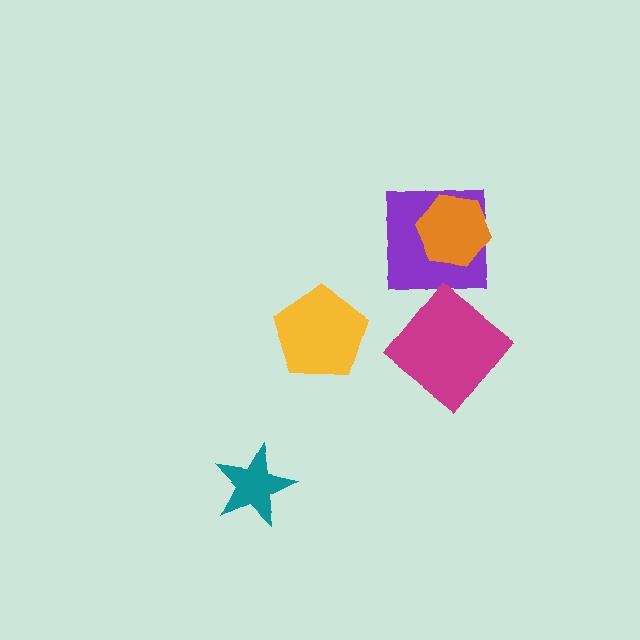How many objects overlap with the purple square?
1 object overlaps with the purple square.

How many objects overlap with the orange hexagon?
1 object overlaps with the orange hexagon.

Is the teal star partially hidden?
No, no other shape covers it.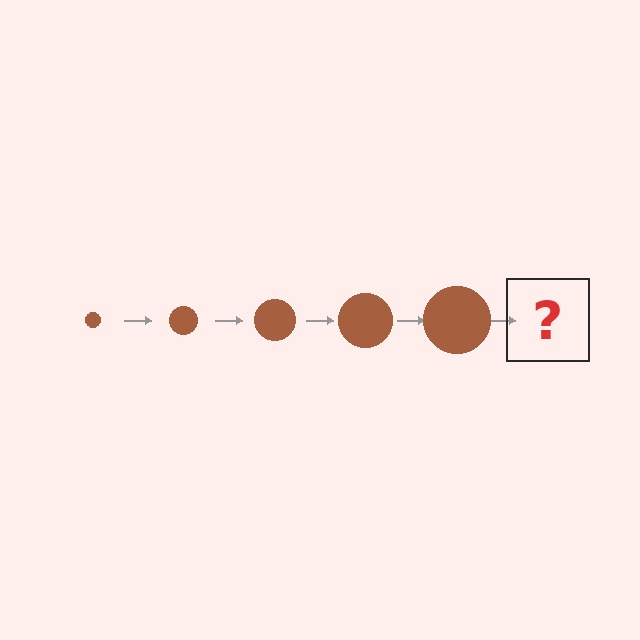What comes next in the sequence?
The next element should be a brown circle, larger than the previous one.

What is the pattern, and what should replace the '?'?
The pattern is that the circle gets progressively larger each step. The '?' should be a brown circle, larger than the previous one.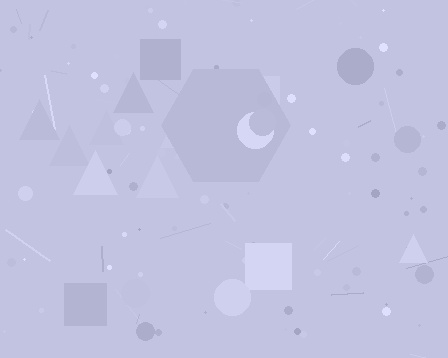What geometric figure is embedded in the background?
A hexagon is embedded in the background.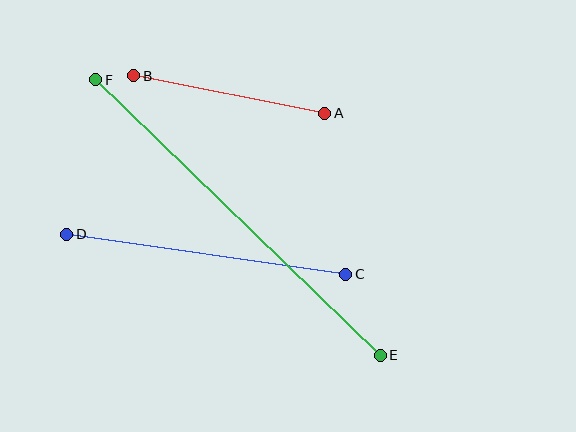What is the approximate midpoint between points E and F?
The midpoint is at approximately (238, 217) pixels.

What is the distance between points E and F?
The distance is approximately 396 pixels.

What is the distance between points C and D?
The distance is approximately 282 pixels.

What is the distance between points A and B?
The distance is approximately 195 pixels.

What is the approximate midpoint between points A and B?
The midpoint is at approximately (229, 95) pixels.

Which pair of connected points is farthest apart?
Points E and F are farthest apart.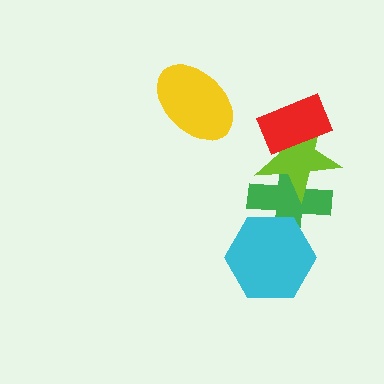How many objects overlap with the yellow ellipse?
0 objects overlap with the yellow ellipse.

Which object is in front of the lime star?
The red rectangle is in front of the lime star.